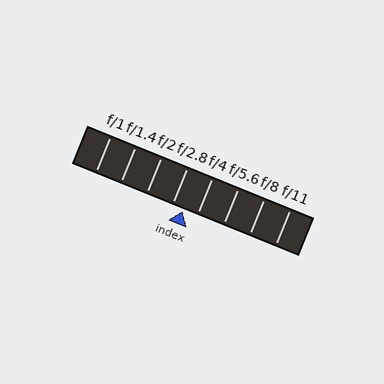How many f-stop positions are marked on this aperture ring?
There are 8 f-stop positions marked.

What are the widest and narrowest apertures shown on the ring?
The widest aperture shown is f/1 and the narrowest is f/11.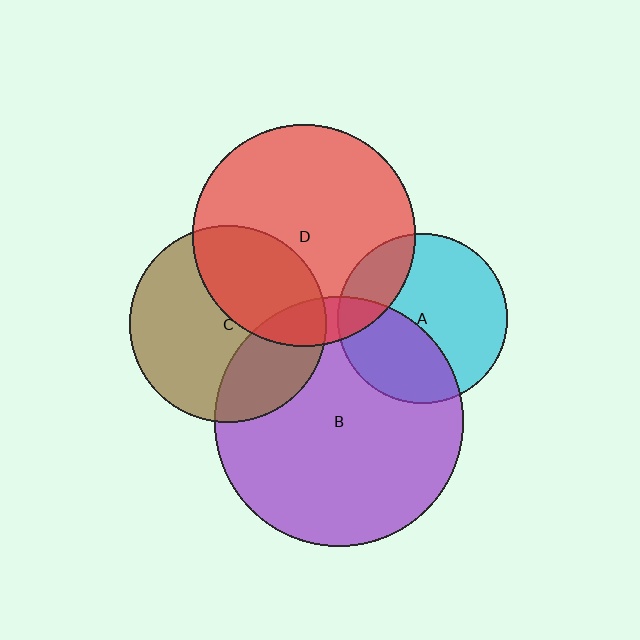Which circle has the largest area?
Circle B (purple).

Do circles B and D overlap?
Yes.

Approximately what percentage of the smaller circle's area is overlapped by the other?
Approximately 10%.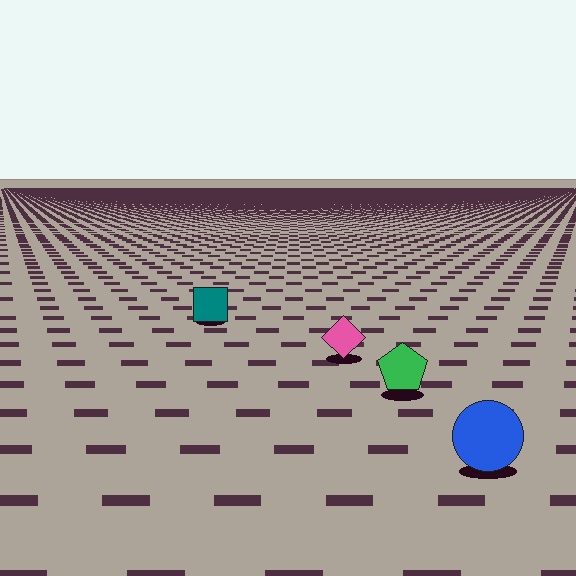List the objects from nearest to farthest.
From nearest to farthest: the blue circle, the green pentagon, the pink diamond, the teal square.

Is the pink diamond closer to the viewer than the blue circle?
No. The blue circle is closer — you can tell from the texture gradient: the ground texture is coarser near it.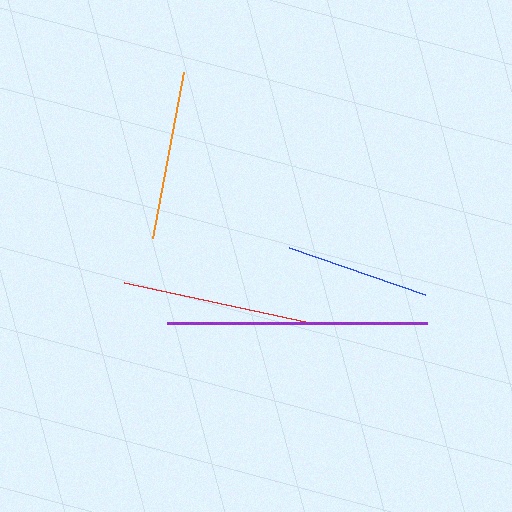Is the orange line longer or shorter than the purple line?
The purple line is longer than the orange line.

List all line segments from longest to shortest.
From longest to shortest: purple, red, orange, blue.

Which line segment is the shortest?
The blue line is the shortest at approximately 144 pixels.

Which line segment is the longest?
The purple line is the longest at approximately 260 pixels.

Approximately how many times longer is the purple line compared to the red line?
The purple line is approximately 1.4 times the length of the red line.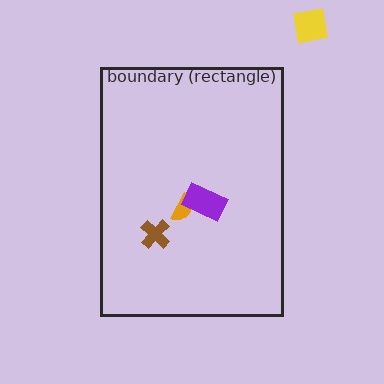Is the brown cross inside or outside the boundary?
Inside.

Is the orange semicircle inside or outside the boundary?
Inside.